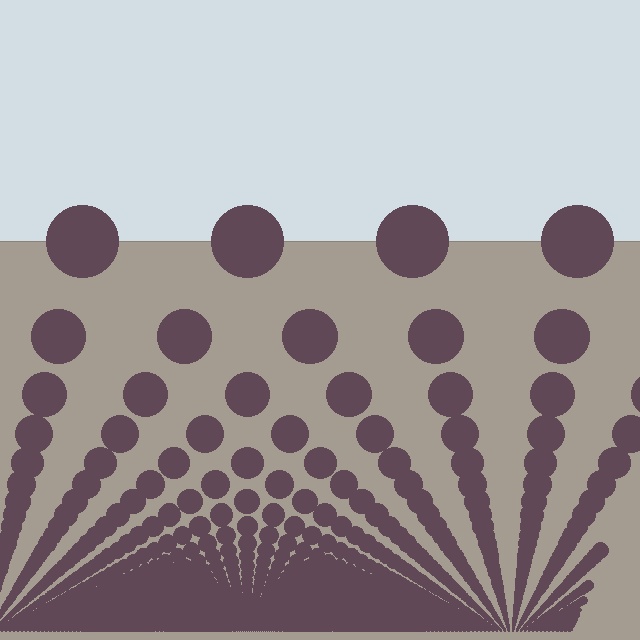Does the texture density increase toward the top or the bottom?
Density increases toward the bottom.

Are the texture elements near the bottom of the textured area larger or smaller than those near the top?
Smaller. The gradient is inverted — elements near the bottom are smaller and denser.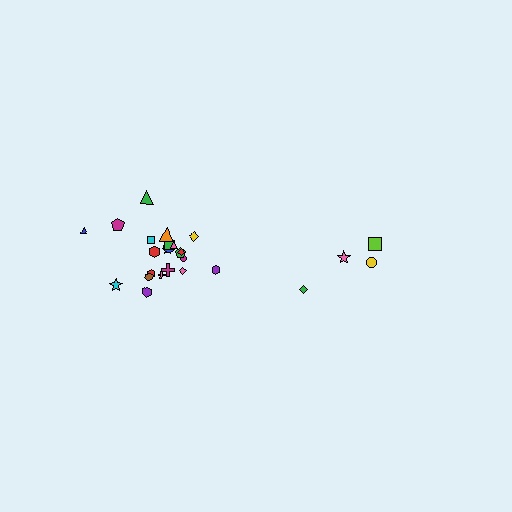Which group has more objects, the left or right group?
The left group.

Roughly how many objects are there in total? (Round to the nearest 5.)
Roughly 25 objects in total.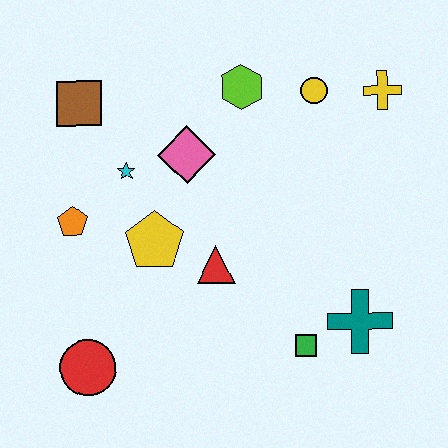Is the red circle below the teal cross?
Yes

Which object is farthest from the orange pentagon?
The yellow cross is farthest from the orange pentagon.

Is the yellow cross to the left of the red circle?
No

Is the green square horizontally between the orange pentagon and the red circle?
No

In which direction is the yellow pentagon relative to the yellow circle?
The yellow pentagon is to the left of the yellow circle.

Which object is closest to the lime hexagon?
The yellow circle is closest to the lime hexagon.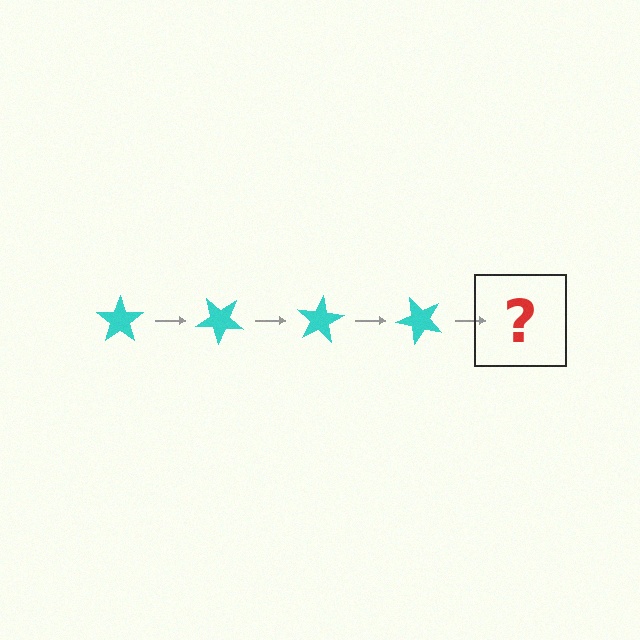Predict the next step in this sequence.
The next step is a cyan star rotated 160 degrees.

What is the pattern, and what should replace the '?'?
The pattern is that the star rotates 40 degrees each step. The '?' should be a cyan star rotated 160 degrees.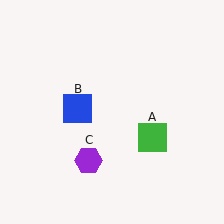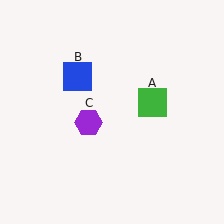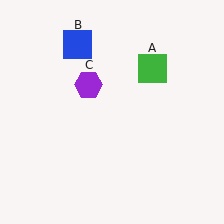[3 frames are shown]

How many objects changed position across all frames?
3 objects changed position: green square (object A), blue square (object B), purple hexagon (object C).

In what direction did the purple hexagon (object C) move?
The purple hexagon (object C) moved up.